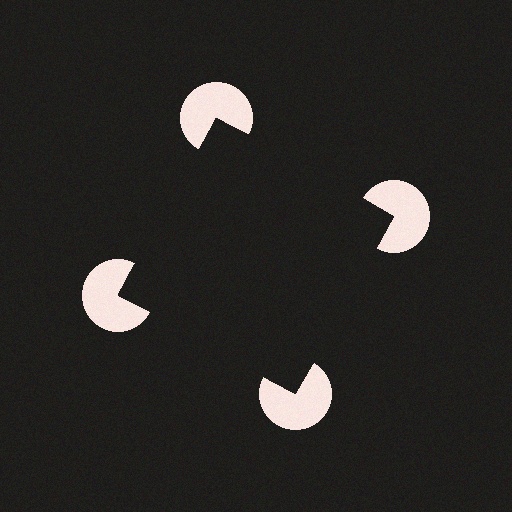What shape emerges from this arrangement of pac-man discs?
An illusory square — its edges are inferred from the aligned wedge cuts in the pac-man discs, not physically drawn.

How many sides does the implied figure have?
4 sides.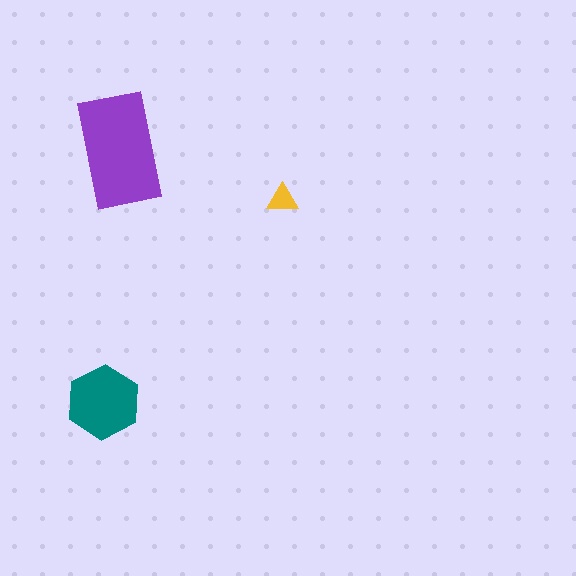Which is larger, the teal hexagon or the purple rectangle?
The purple rectangle.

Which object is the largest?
The purple rectangle.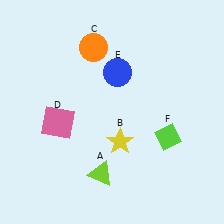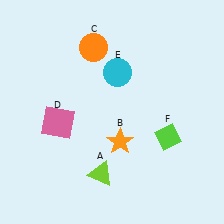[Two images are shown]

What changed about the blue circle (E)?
In Image 1, E is blue. In Image 2, it changed to cyan.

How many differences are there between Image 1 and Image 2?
There are 2 differences between the two images.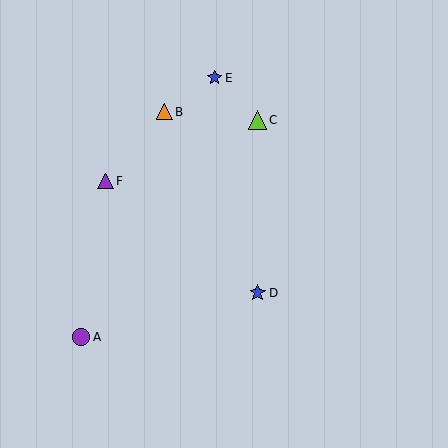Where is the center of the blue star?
The center of the blue star is at (258, 293).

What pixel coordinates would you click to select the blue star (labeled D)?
Click at (258, 293) to select the blue star D.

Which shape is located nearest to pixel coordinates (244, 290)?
The blue star (labeled D) at (258, 293) is nearest to that location.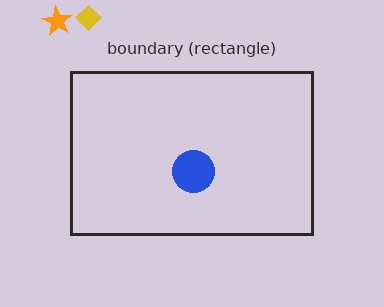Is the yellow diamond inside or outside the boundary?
Outside.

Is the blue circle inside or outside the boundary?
Inside.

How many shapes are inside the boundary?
1 inside, 2 outside.